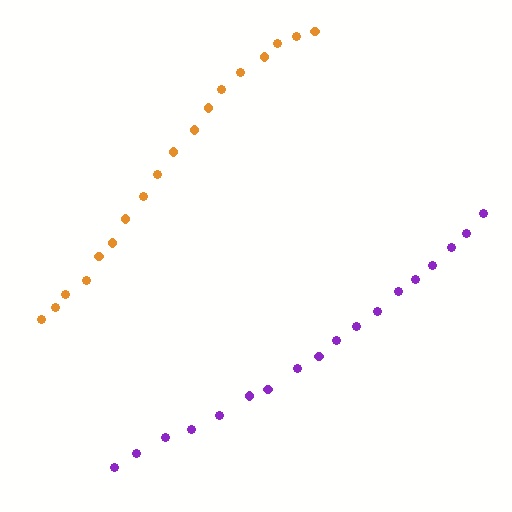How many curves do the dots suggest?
There are 2 distinct paths.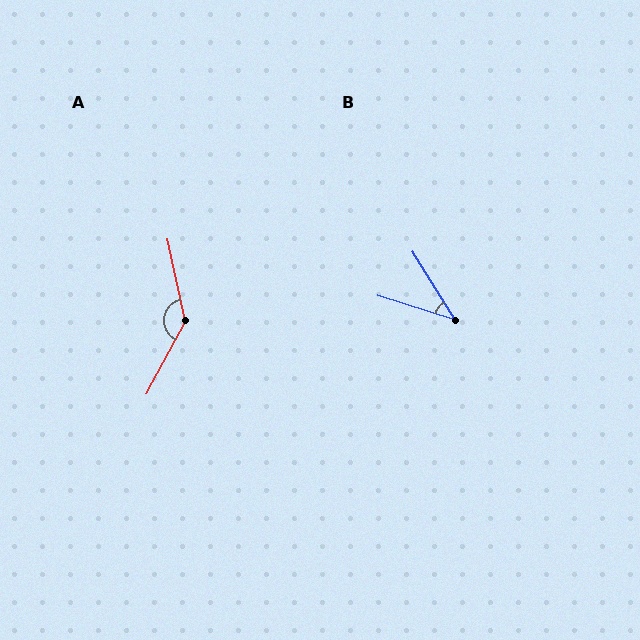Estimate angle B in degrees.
Approximately 40 degrees.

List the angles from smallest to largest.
B (40°), A (140°).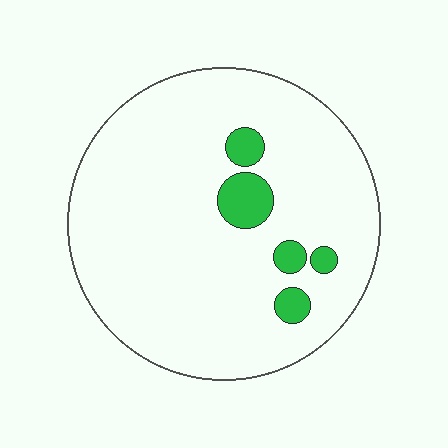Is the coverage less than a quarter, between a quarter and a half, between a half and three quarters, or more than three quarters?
Less than a quarter.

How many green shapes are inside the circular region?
5.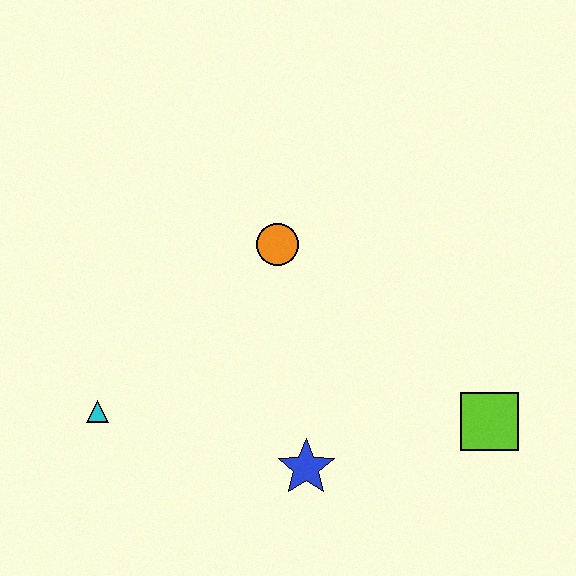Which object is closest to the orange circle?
The blue star is closest to the orange circle.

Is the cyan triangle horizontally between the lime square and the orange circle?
No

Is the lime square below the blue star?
No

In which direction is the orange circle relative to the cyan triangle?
The orange circle is to the right of the cyan triangle.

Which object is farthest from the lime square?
The cyan triangle is farthest from the lime square.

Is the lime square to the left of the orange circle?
No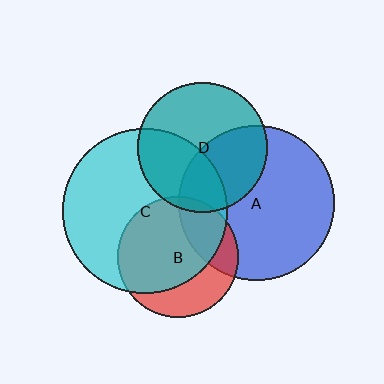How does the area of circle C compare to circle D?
Approximately 1.6 times.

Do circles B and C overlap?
Yes.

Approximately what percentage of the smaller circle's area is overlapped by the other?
Approximately 70%.